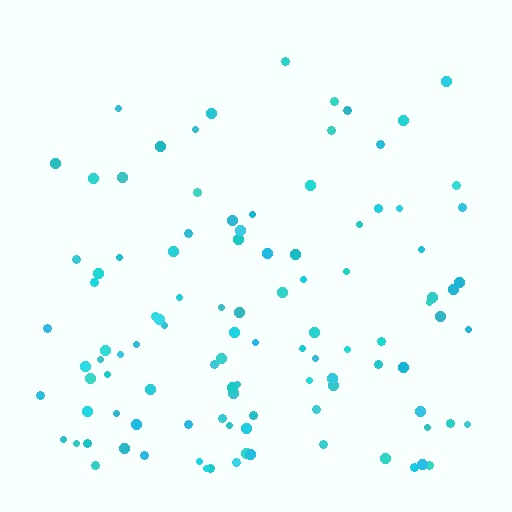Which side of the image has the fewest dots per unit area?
The top.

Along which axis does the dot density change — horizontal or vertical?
Vertical.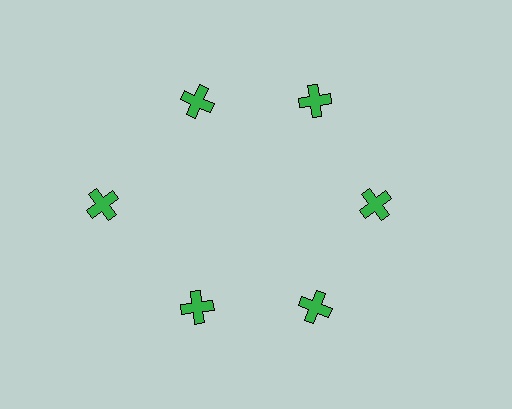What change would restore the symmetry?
The symmetry would be restored by moving it inward, back onto the ring so that all 6 crosses sit at equal angles and equal distance from the center.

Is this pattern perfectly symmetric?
No. The 6 green crosses are arranged in a ring, but one element near the 9 o'clock position is pushed outward from the center, breaking the 6-fold rotational symmetry.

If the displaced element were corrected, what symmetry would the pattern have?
It would have 6-fold rotational symmetry — the pattern would map onto itself every 60 degrees.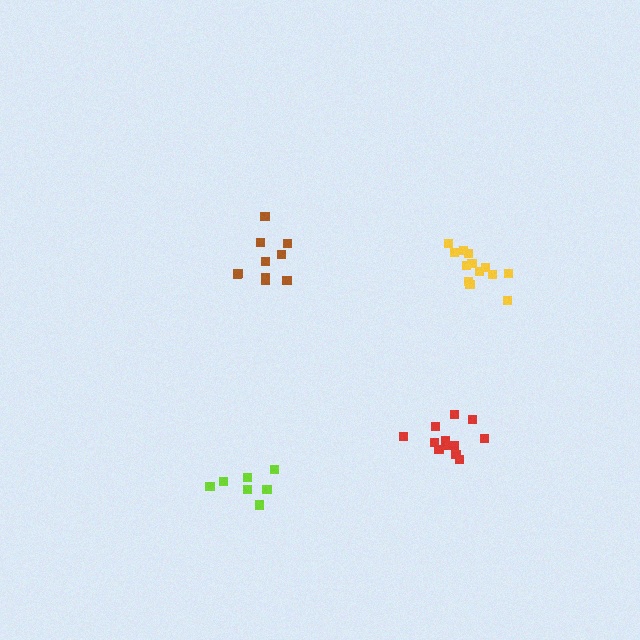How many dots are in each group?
Group 1: 10 dots, Group 2: 12 dots, Group 3: 7 dots, Group 4: 13 dots (42 total).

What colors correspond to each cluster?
The clusters are colored: brown, red, lime, yellow.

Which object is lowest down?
The lime cluster is bottommost.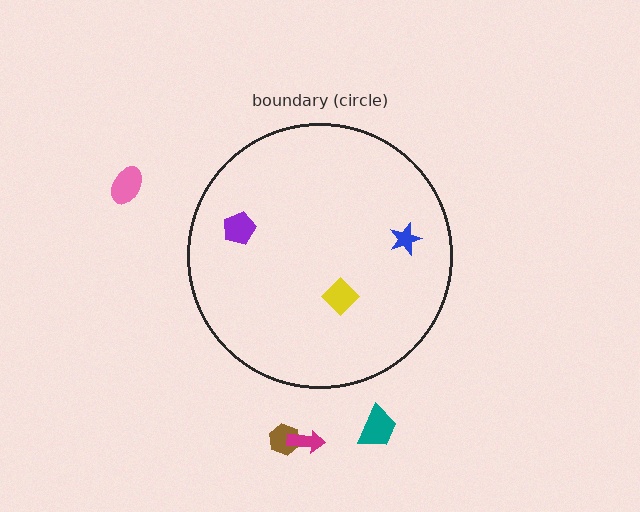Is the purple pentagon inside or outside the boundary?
Inside.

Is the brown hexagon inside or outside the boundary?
Outside.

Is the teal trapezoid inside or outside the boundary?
Outside.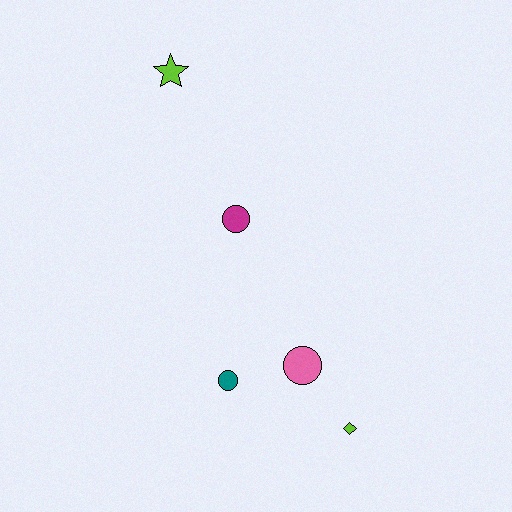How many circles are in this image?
There are 3 circles.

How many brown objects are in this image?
There are no brown objects.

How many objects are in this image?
There are 5 objects.